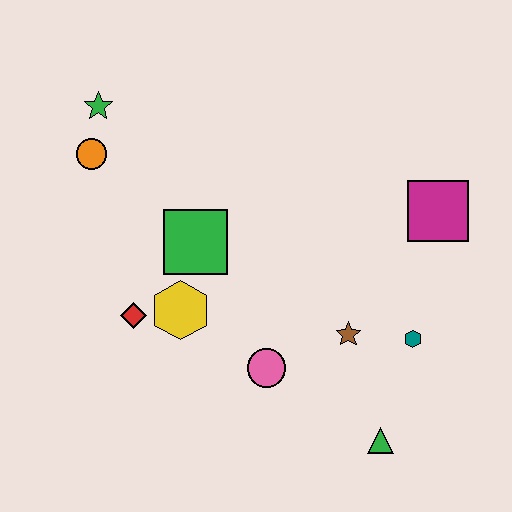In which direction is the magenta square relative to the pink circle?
The magenta square is to the right of the pink circle.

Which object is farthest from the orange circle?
The green triangle is farthest from the orange circle.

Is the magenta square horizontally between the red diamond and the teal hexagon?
No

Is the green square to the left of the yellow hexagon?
No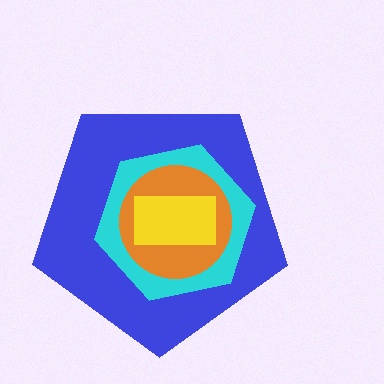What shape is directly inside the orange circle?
The yellow rectangle.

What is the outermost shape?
The blue pentagon.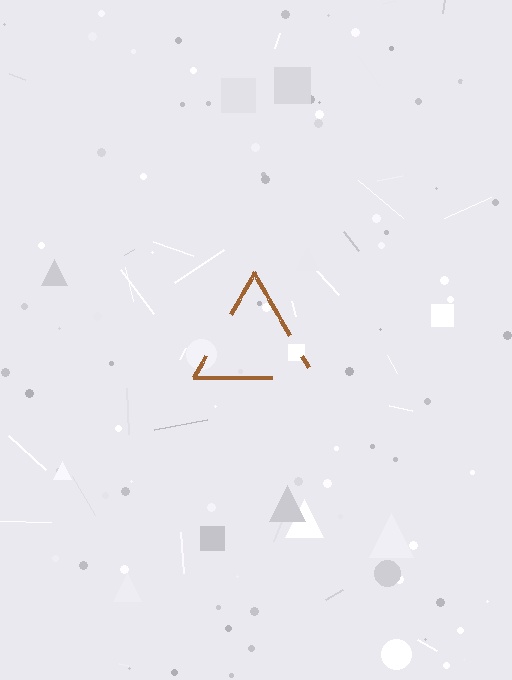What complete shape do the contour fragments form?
The contour fragments form a triangle.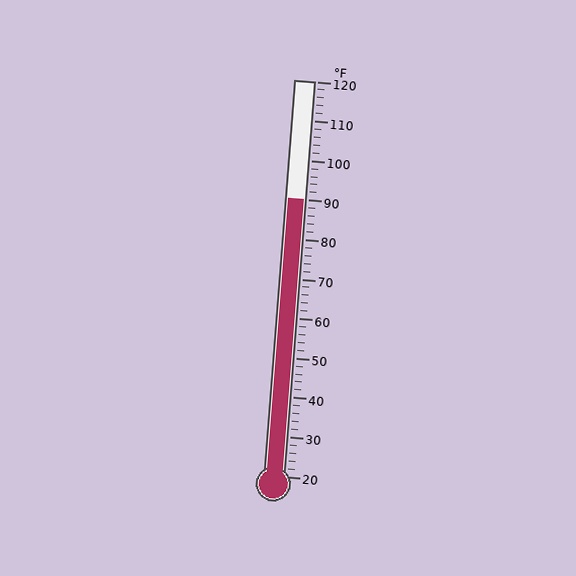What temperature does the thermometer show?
The thermometer shows approximately 90°F.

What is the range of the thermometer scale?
The thermometer scale ranges from 20°F to 120°F.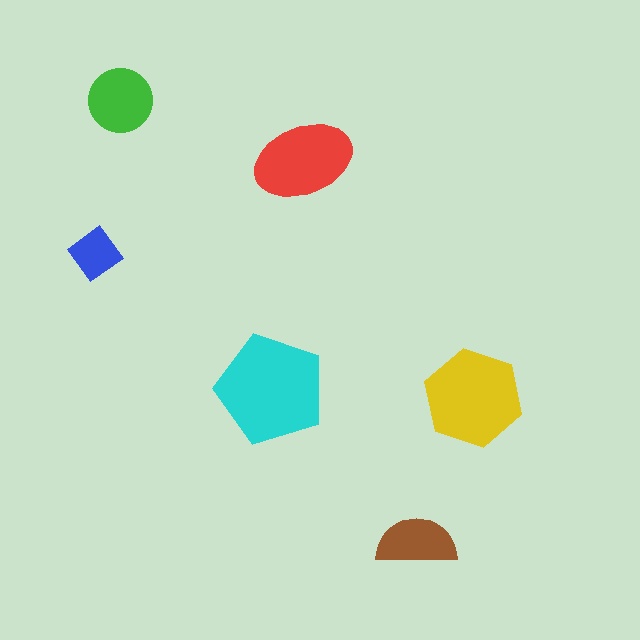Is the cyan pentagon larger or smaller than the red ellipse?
Larger.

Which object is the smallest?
The blue diamond.